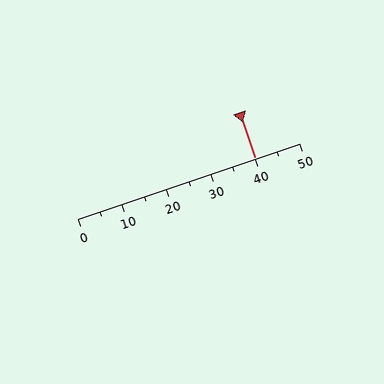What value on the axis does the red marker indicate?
The marker indicates approximately 40.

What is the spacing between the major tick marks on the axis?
The major ticks are spaced 10 apart.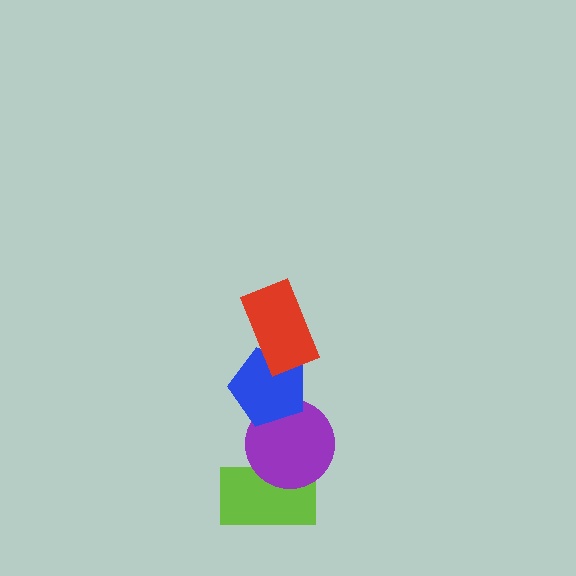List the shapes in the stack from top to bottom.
From top to bottom: the red rectangle, the blue pentagon, the purple circle, the lime rectangle.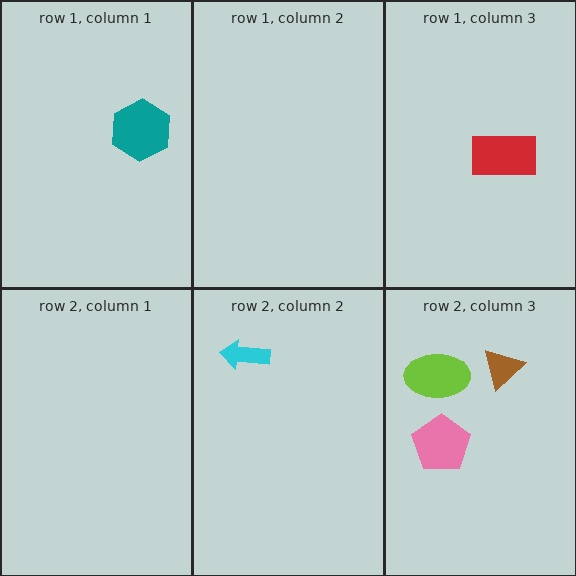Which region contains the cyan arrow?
The row 2, column 2 region.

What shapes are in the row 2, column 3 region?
The lime ellipse, the brown triangle, the pink pentagon.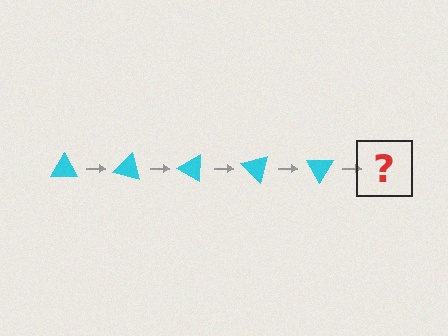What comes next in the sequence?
The next element should be a cyan triangle rotated 75 degrees.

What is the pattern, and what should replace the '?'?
The pattern is that the triangle rotates 15 degrees each step. The '?' should be a cyan triangle rotated 75 degrees.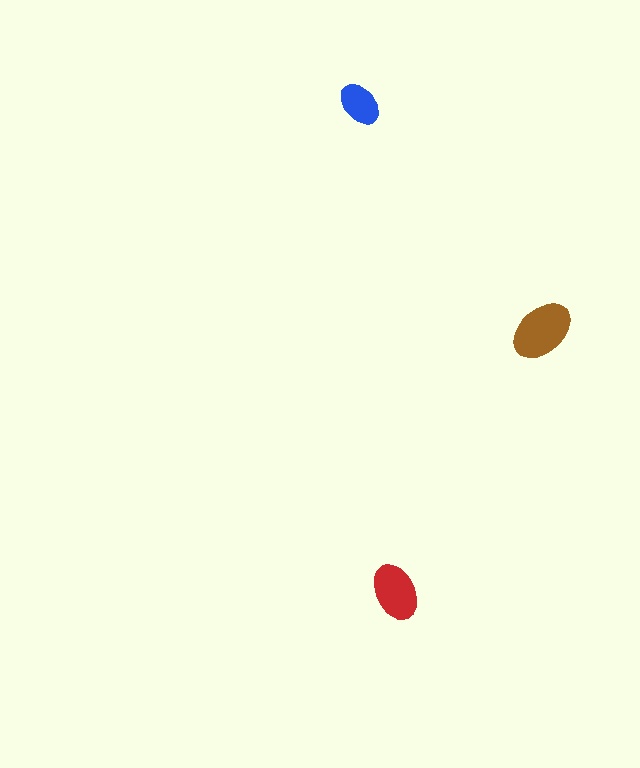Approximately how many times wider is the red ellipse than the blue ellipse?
About 1.5 times wider.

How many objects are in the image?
There are 3 objects in the image.